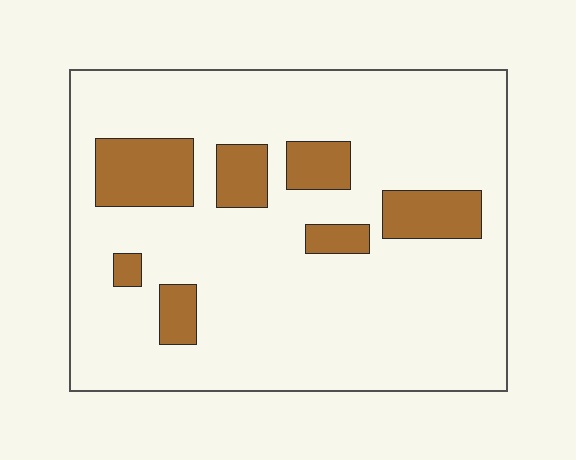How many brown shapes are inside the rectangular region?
7.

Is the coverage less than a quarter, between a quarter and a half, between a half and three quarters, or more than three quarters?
Less than a quarter.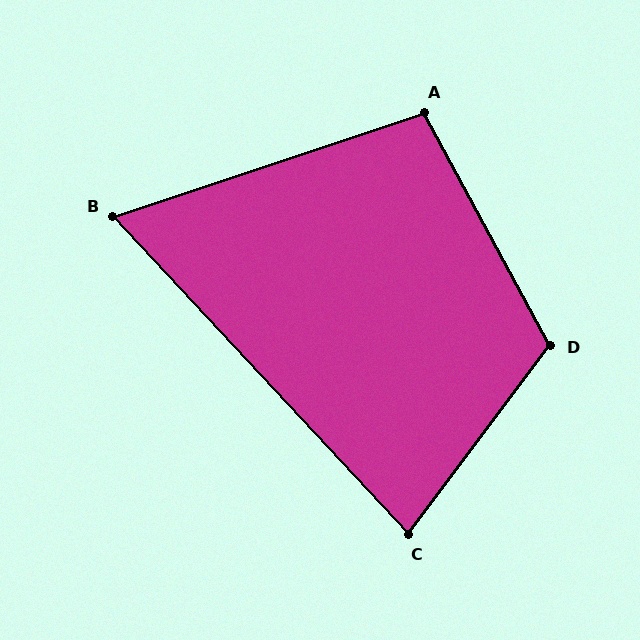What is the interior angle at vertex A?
Approximately 100 degrees (obtuse).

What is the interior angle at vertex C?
Approximately 80 degrees (acute).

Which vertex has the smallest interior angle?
B, at approximately 66 degrees.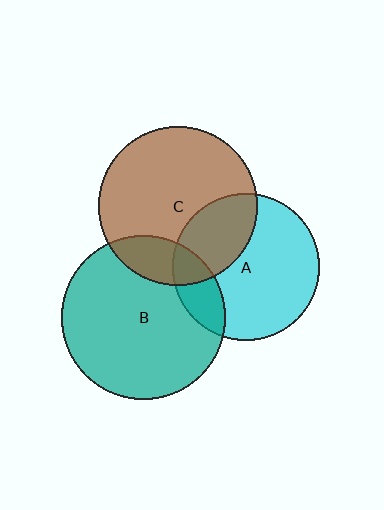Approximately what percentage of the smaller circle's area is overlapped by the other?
Approximately 15%.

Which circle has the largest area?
Circle B (teal).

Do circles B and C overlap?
Yes.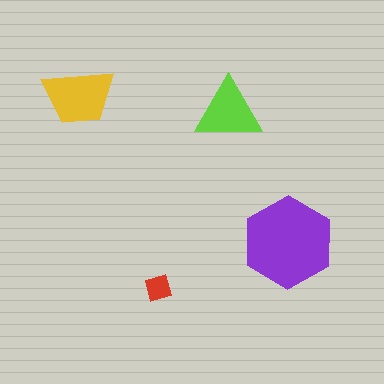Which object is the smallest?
The red square.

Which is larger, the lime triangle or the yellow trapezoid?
The yellow trapezoid.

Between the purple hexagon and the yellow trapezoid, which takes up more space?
The purple hexagon.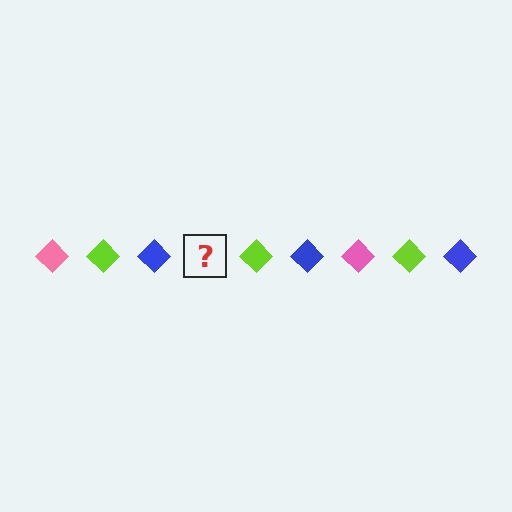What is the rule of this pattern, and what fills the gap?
The rule is that the pattern cycles through pink, lime, blue diamonds. The gap should be filled with a pink diamond.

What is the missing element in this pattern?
The missing element is a pink diamond.